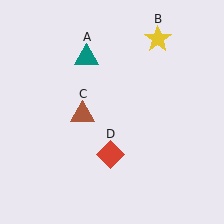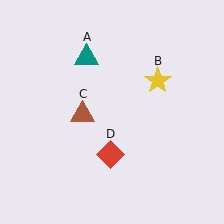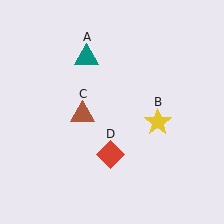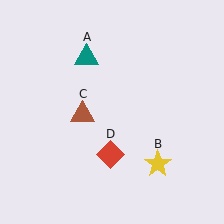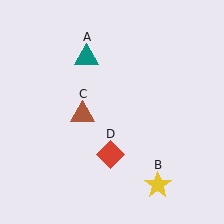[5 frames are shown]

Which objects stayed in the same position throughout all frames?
Teal triangle (object A) and brown triangle (object C) and red diamond (object D) remained stationary.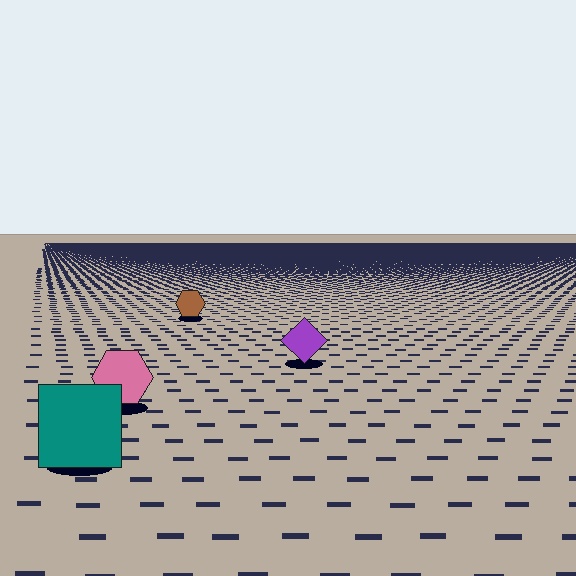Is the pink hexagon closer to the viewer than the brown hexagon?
Yes. The pink hexagon is closer — you can tell from the texture gradient: the ground texture is coarser near it.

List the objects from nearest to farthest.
From nearest to farthest: the teal square, the pink hexagon, the purple diamond, the brown hexagon.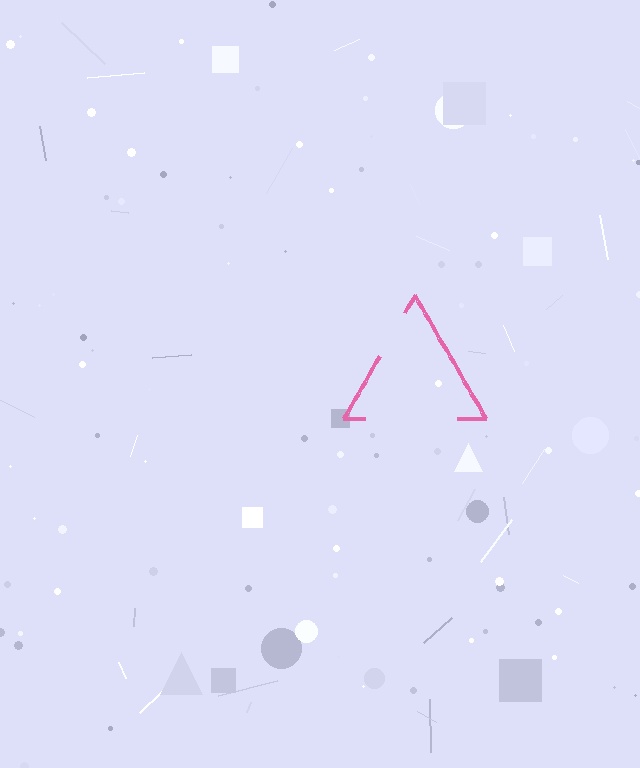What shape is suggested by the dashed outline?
The dashed outline suggests a triangle.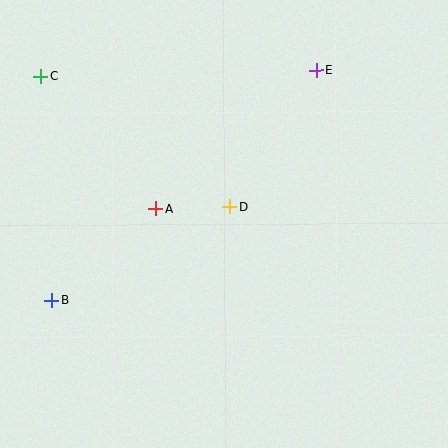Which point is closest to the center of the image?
Point D at (229, 207) is closest to the center.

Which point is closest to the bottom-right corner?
Point D is closest to the bottom-right corner.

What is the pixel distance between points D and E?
The distance between D and E is 162 pixels.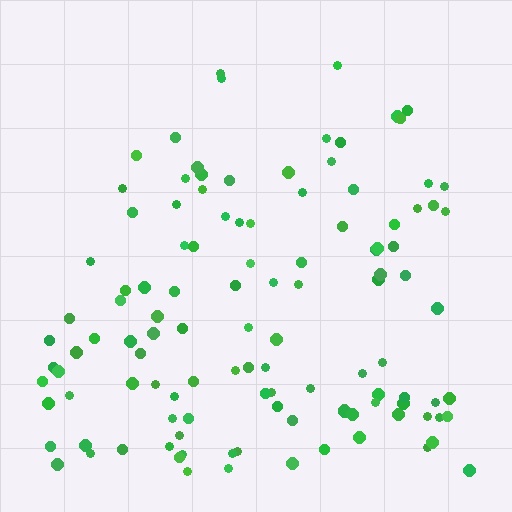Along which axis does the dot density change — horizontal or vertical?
Vertical.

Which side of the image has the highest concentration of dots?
The bottom.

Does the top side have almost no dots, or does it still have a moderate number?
Still a moderate number, just noticeably fewer than the bottom.